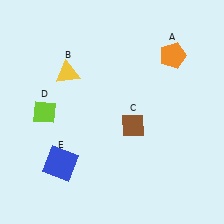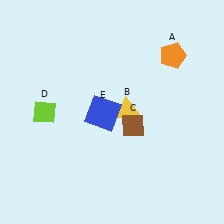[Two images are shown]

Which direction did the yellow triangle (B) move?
The yellow triangle (B) moved right.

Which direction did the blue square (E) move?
The blue square (E) moved up.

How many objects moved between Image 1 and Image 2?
2 objects moved between the two images.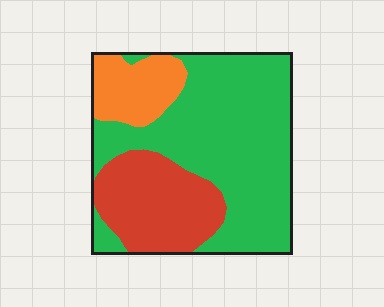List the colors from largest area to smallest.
From largest to smallest: green, red, orange.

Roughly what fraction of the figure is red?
Red covers roughly 25% of the figure.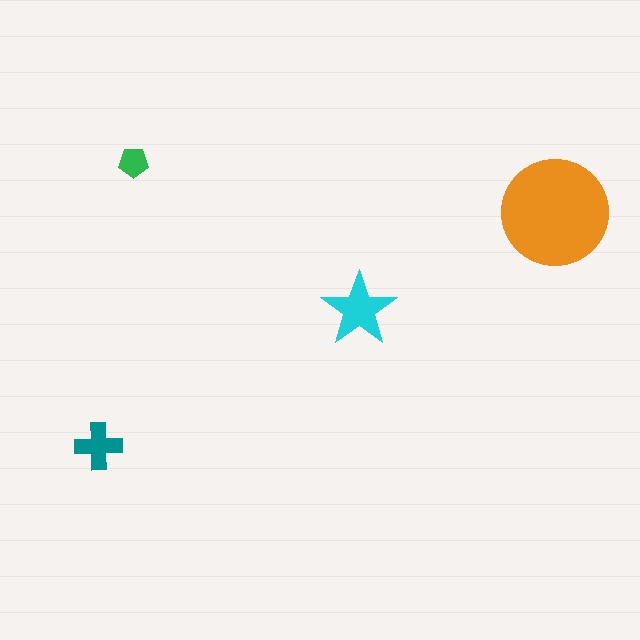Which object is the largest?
The orange circle.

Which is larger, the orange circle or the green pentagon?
The orange circle.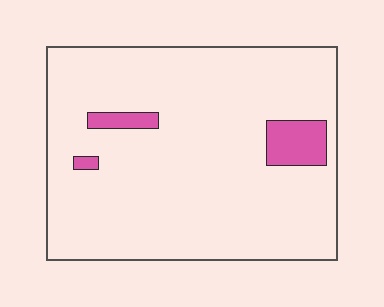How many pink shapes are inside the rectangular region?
3.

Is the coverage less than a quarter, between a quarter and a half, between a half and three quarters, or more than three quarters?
Less than a quarter.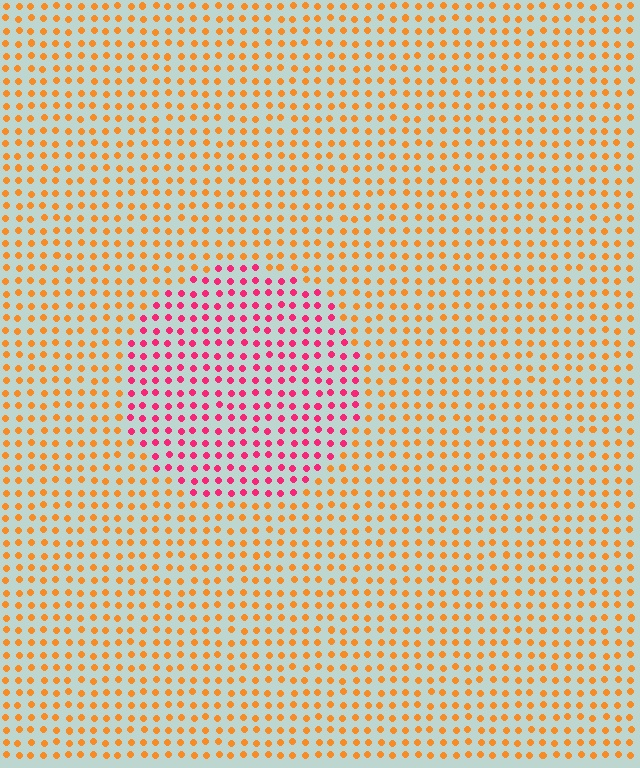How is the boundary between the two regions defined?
The boundary is defined purely by a slight shift in hue (about 53 degrees). Spacing, size, and orientation are identical on both sides.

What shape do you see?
I see a circle.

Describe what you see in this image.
The image is filled with small orange elements in a uniform arrangement. A circle-shaped region is visible where the elements are tinted to a slightly different hue, forming a subtle color boundary.